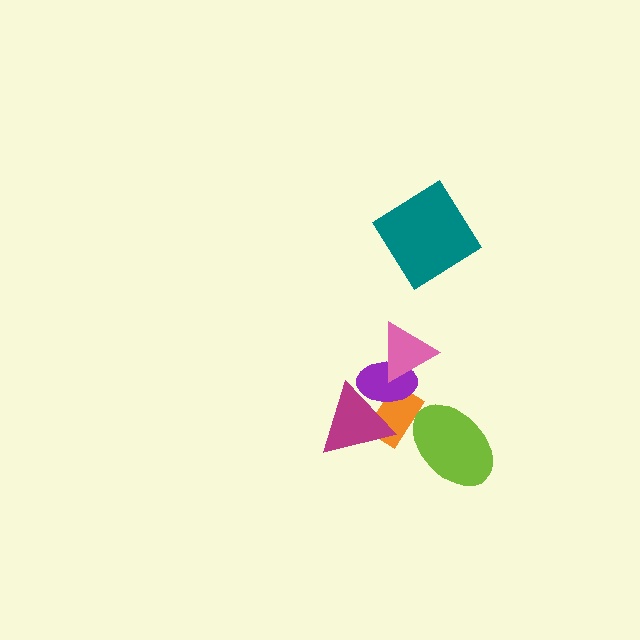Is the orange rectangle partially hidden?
Yes, it is partially covered by another shape.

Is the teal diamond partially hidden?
No, no other shape covers it.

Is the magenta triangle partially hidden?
Yes, it is partially covered by another shape.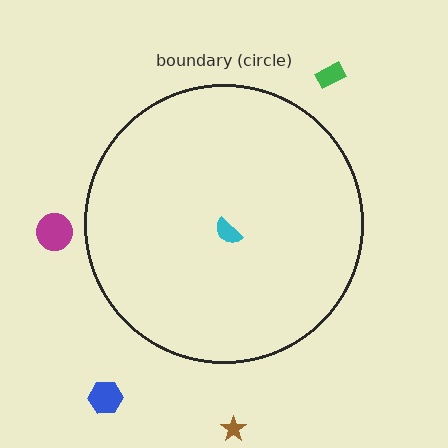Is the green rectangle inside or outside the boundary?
Outside.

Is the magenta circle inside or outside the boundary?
Outside.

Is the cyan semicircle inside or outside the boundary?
Inside.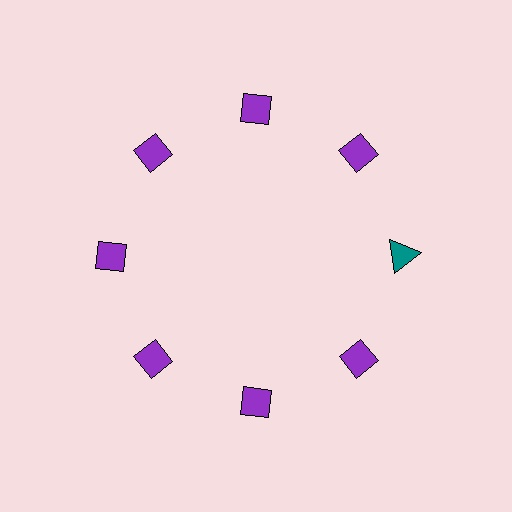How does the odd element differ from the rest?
It differs in both color (teal instead of purple) and shape (triangle instead of diamond).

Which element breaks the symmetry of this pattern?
The teal triangle at roughly the 3 o'clock position breaks the symmetry. All other shapes are purple diamonds.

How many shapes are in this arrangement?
There are 8 shapes arranged in a ring pattern.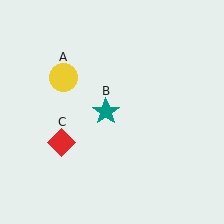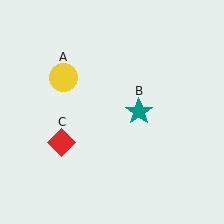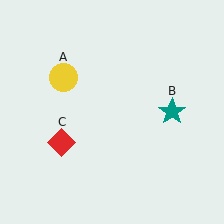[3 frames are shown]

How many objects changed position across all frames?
1 object changed position: teal star (object B).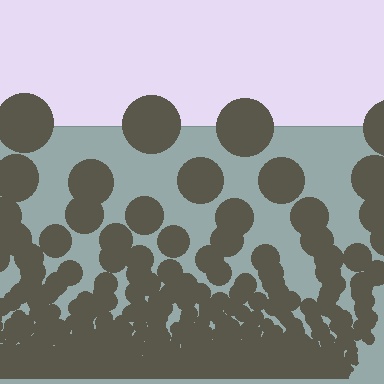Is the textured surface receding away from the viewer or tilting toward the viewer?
The surface appears to tilt toward the viewer. Texture elements get larger and sparser toward the top.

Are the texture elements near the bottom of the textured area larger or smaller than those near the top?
Smaller. The gradient is inverted — elements near the bottom are smaller and denser.